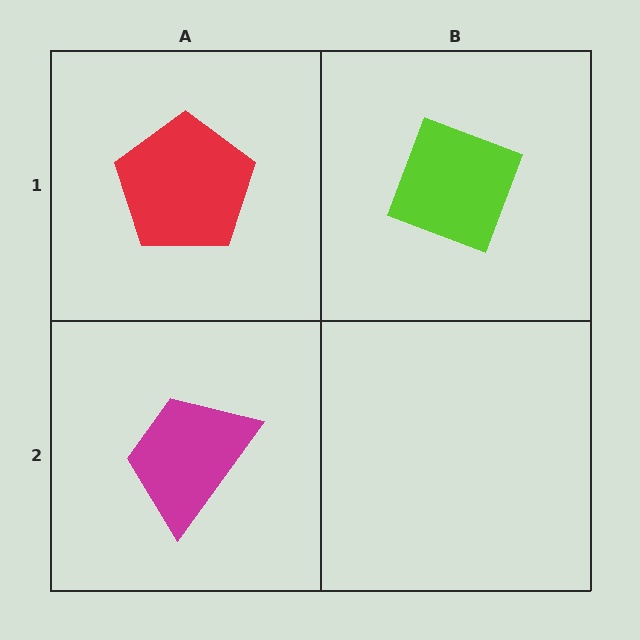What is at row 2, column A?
A magenta trapezoid.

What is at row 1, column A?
A red pentagon.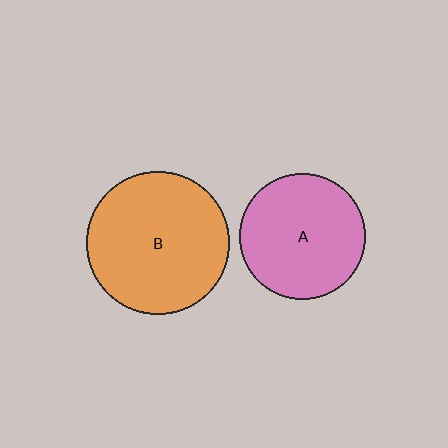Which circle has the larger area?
Circle B (orange).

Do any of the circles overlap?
No, none of the circles overlap.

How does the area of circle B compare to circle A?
Approximately 1.3 times.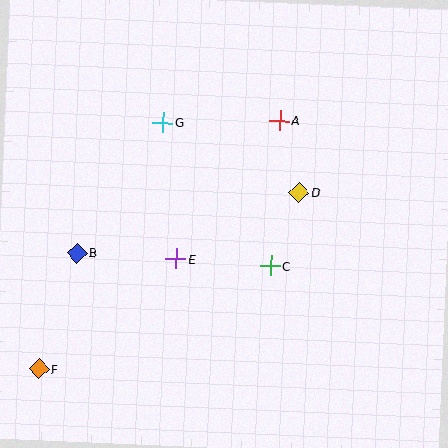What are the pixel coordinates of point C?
Point C is at (271, 266).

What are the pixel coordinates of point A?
Point A is at (280, 121).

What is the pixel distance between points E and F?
The distance between E and F is 176 pixels.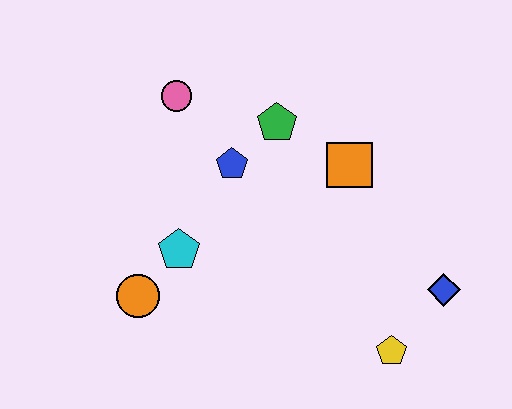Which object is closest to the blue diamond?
The yellow pentagon is closest to the blue diamond.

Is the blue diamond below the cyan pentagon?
Yes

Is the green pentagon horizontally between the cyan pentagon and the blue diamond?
Yes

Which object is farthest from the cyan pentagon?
The blue diamond is farthest from the cyan pentagon.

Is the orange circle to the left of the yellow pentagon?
Yes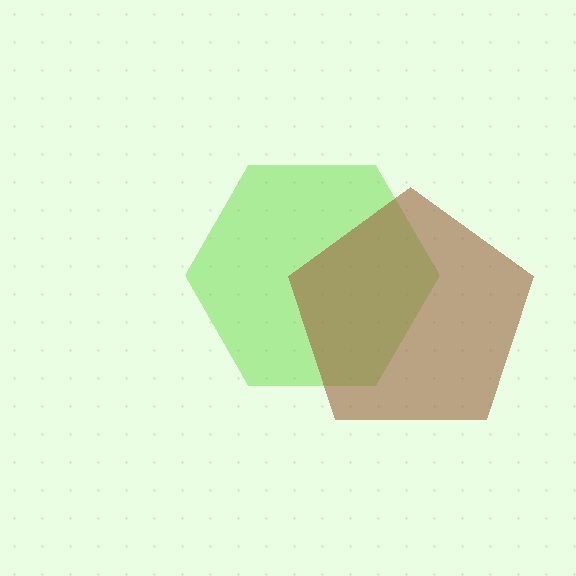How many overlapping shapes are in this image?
There are 2 overlapping shapes in the image.